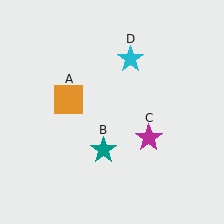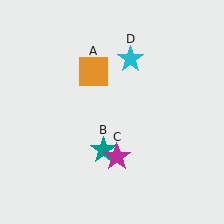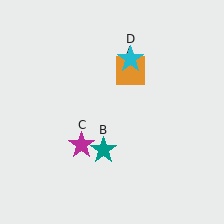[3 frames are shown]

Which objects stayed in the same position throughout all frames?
Teal star (object B) and cyan star (object D) remained stationary.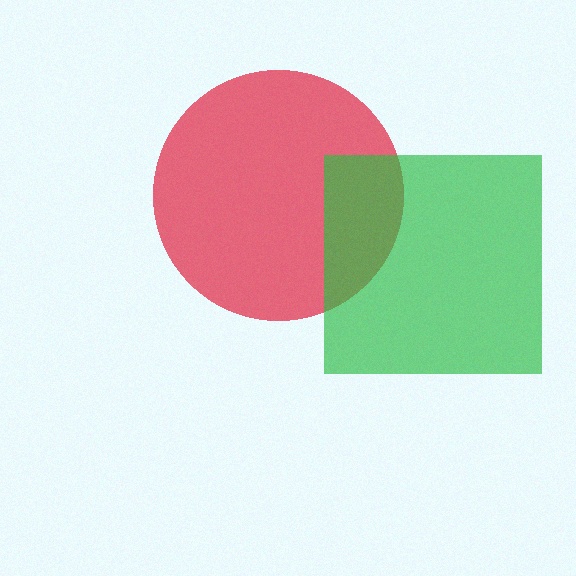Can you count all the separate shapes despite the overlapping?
Yes, there are 2 separate shapes.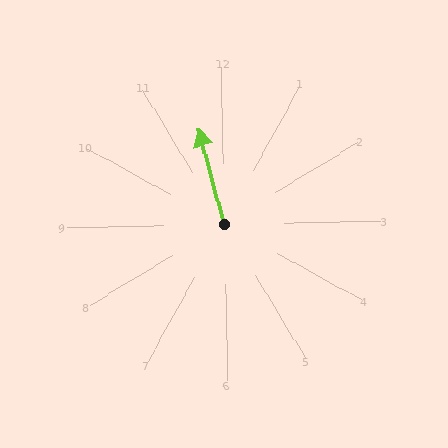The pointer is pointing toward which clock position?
Roughly 12 o'clock.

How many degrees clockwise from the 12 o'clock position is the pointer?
Approximately 346 degrees.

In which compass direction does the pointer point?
North.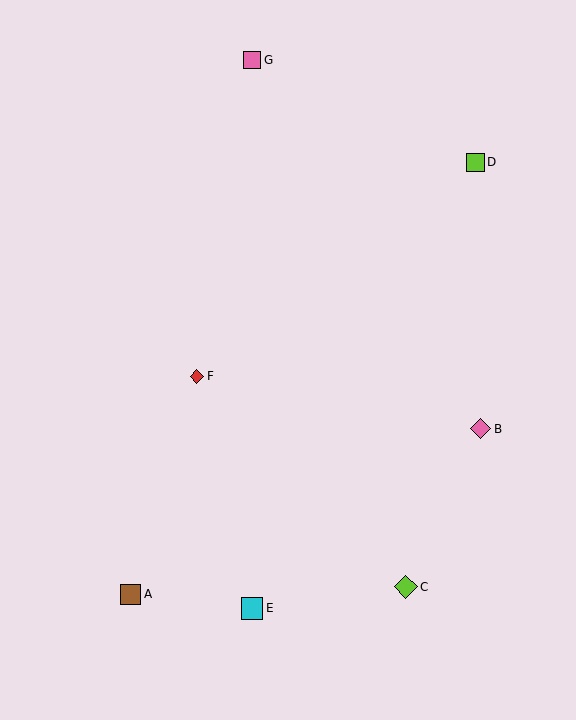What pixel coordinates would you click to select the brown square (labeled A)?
Click at (131, 594) to select the brown square A.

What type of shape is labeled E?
Shape E is a cyan square.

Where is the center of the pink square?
The center of the pink square is at (252, 60).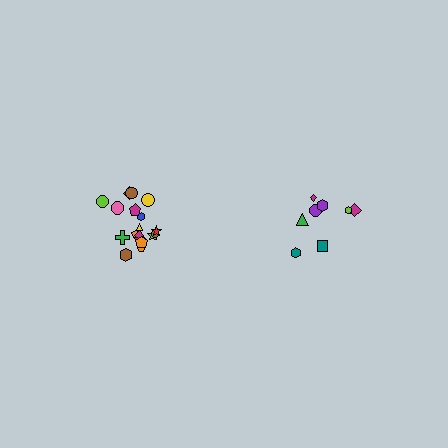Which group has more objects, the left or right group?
The left group.